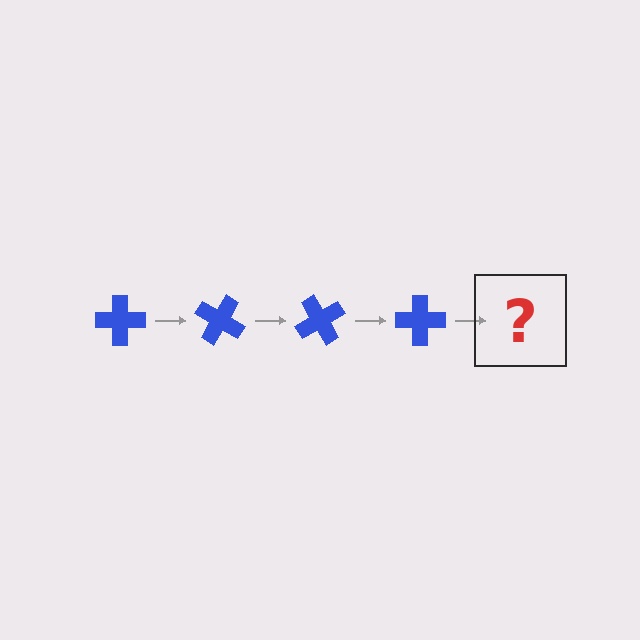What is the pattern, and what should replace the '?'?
The pattern is that the cross rotates 30 degrees each step. The '?' should be a blue cross rotated 120 degrees.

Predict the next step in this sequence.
The next step is a blue cross rotated 120 degrees.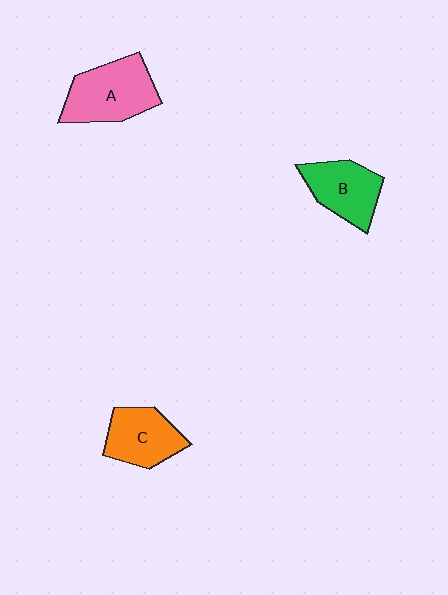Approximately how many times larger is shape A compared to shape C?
Approximately 1.3 times.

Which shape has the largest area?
Shape A (pink).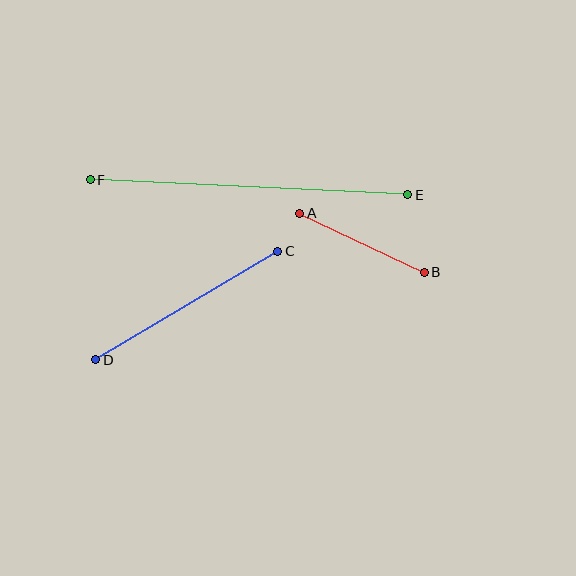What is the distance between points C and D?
The distance is approximately 212 pixels.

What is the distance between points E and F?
The distance is approximately 318 pixels.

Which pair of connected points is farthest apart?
Points E and F are farthest apart.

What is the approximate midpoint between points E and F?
The midpoint is at approximately (249, 187) pixels.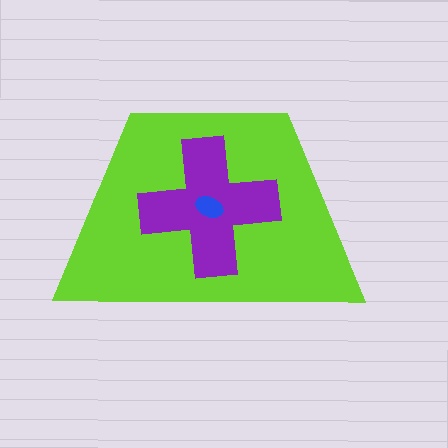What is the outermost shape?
The lime trapezoid.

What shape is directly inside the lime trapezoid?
The purple cross.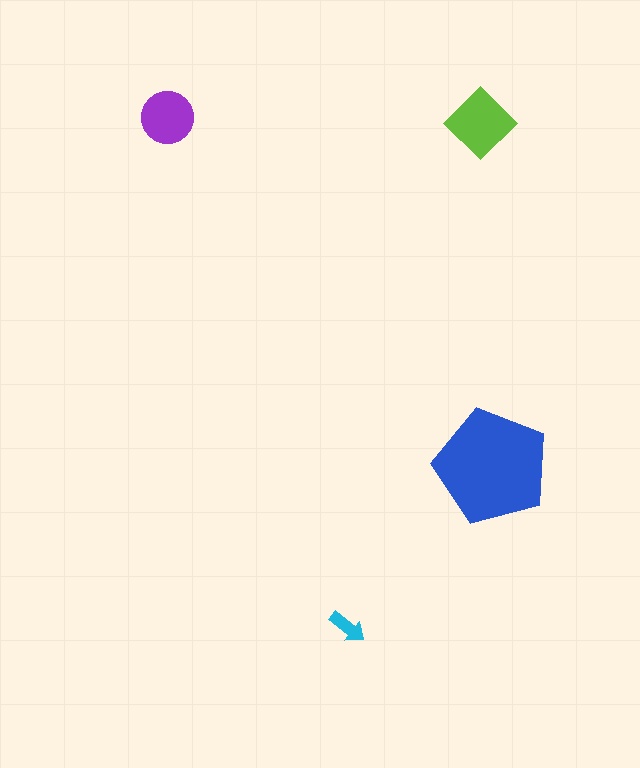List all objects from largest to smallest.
The blue pentagon, the lime diamond, the purple circle, the cyan arrow.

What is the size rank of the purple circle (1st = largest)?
3rd.